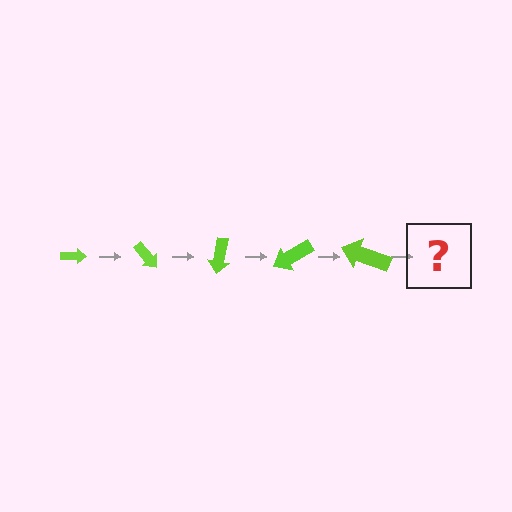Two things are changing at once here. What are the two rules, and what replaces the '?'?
The two rules are that the arrow grows larger each step and it rotates 50 degrees each step. The '?' should be an arrow, larger than the previous one and rotated 250 degrees from the start.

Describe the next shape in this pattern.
It should be an arrow, larger than the previous one and rotated 250 degrees from the start.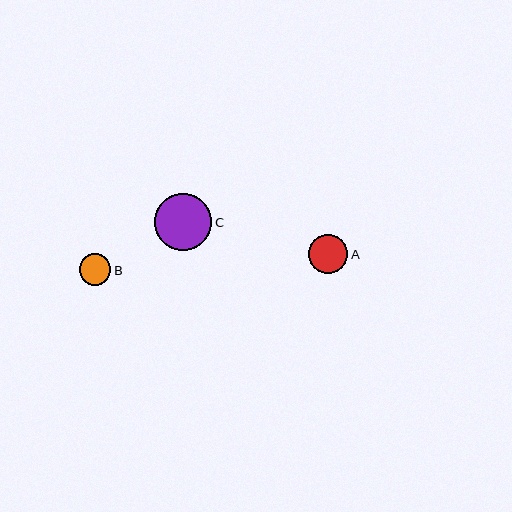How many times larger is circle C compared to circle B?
Circle C is approximately 1.8 times the size of circle B.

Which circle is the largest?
Circle C is the largest with a size of approximately 57 pixels.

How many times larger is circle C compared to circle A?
Circle C is approximately 1.5 times the size of circle A.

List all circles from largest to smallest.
From largest to smallest: C, A, B.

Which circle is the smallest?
Circle B is the smallest with a size of approximately 32 pixels.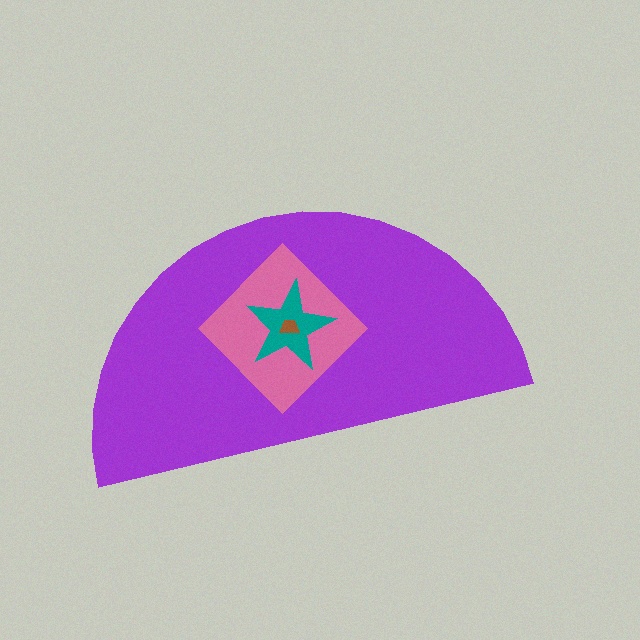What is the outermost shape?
The purple semicircle.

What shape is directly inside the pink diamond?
The teal star.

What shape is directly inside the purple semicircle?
The pink diamond.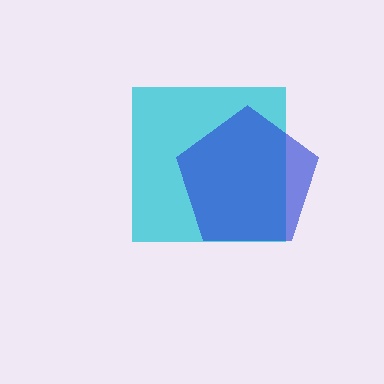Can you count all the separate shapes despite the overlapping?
Yes, there are 2 separate shapes.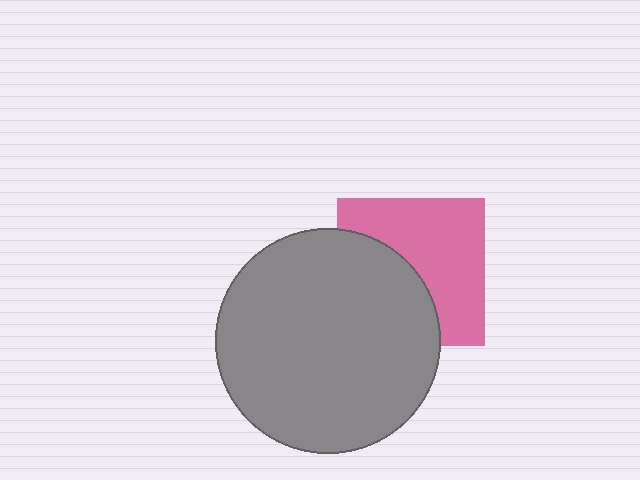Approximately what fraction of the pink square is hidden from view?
Roughly 43% of the pink square is hidden behind the gray circle.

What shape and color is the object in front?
The object in front is a gray circle.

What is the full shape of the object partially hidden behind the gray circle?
The partially hidden object is a pink square.